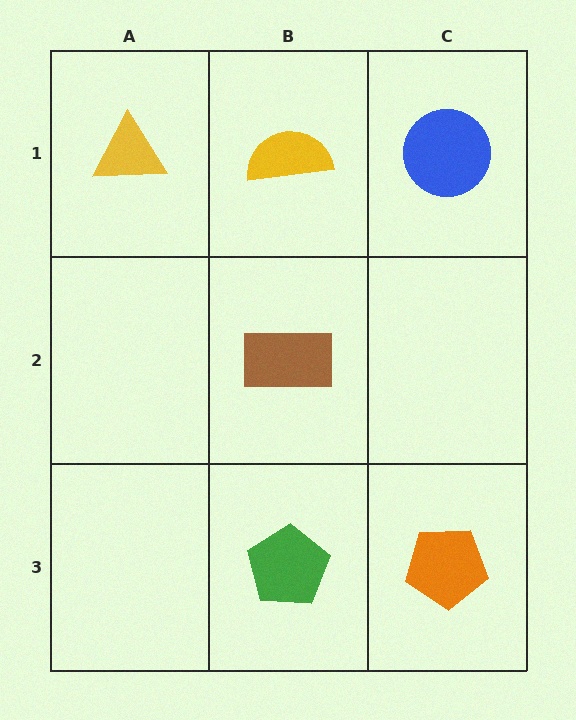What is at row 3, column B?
A green pentagon.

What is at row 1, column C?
A blue circle.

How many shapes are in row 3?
2 shapes.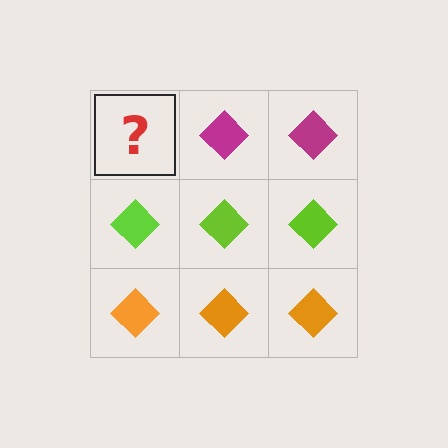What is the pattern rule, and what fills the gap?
The rule is that each row has a consistent color. The gap should be filled with a magenta diamond.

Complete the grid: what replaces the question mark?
The question mark should be replaced with a magenta diamond.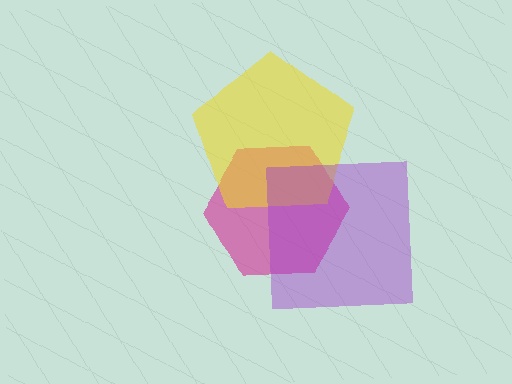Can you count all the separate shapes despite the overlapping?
Yes, there are 3 separate shapes.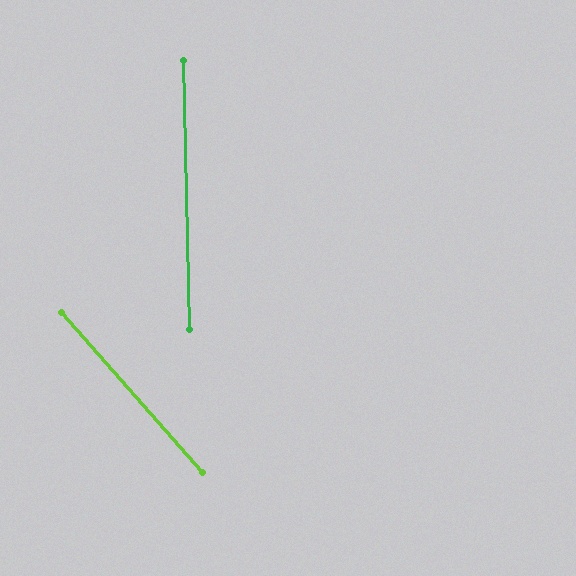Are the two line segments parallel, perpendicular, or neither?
Neither parallel nor perpendicular — they differ by about 40°.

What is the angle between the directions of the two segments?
Approximately 40 degrees.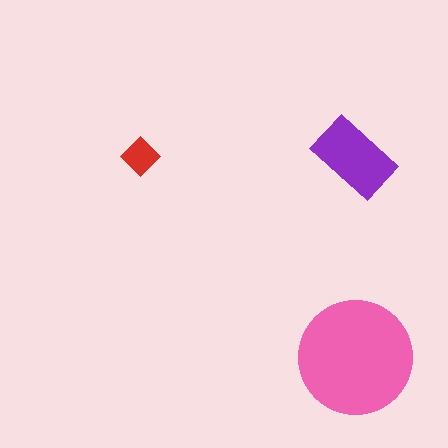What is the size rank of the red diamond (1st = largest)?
3rd.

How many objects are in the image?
There are 3 objects in the image.